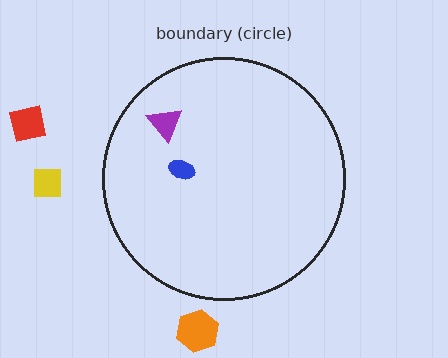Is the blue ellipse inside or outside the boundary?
Inside.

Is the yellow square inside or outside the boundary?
Outside.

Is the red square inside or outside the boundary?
Outside.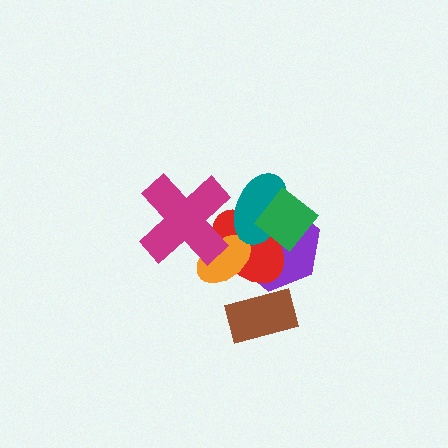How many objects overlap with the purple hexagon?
4 objects overlap with the purple hexagon.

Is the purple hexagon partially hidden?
Yes, it is partially covered by another shape.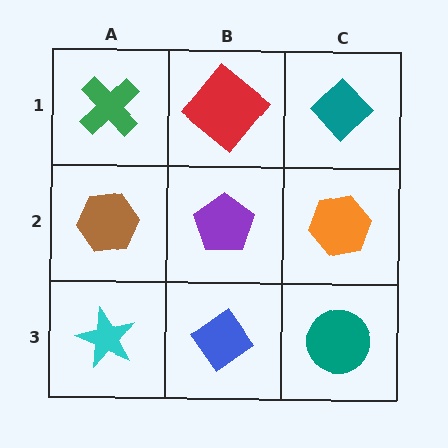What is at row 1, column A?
A green cross.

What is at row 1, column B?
A red diamond.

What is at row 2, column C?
An orange hexagon.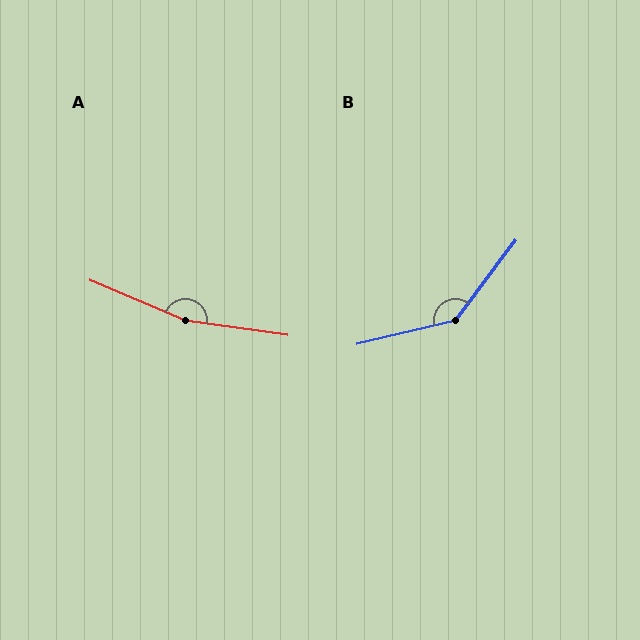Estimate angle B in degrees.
Approximately 140 degrees.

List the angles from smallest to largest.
B (140°), A (165°).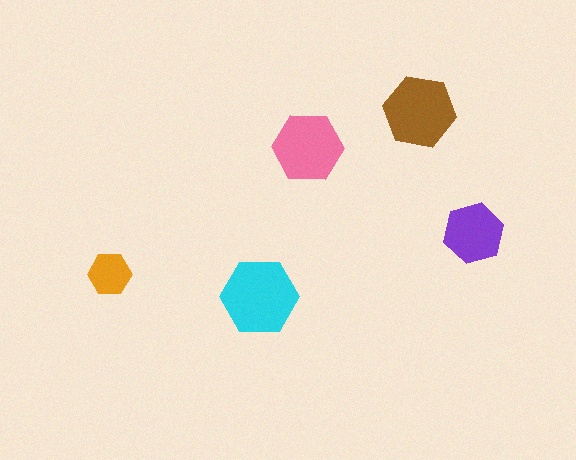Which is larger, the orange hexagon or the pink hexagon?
The pink one.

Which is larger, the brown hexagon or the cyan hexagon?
The cyan one.